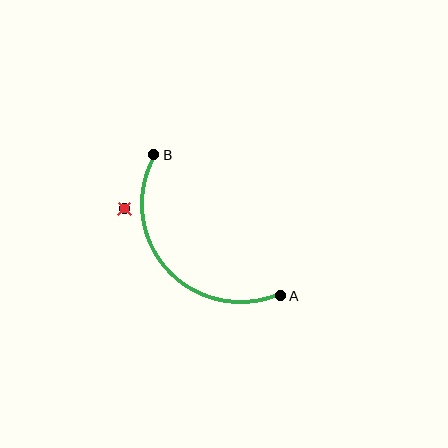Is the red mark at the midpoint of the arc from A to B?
No — the red mark does not lie on the arc at all. It sits slightly outside the curve.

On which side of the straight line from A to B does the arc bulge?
The arc bulges below and to the left of the straight line connecting A and B.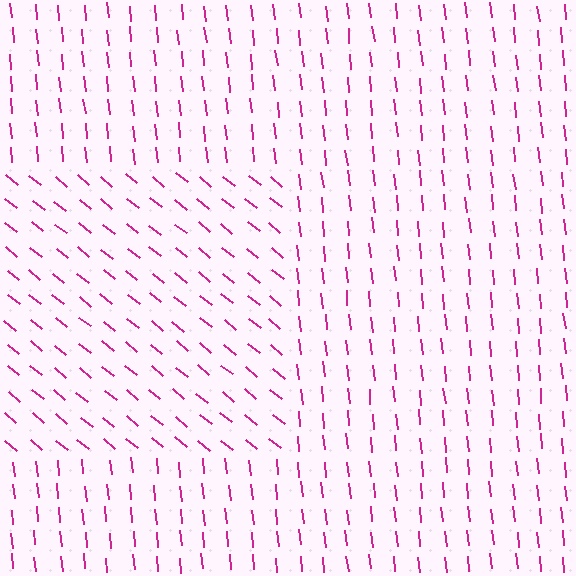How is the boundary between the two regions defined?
The boundary is defined purely by a change in line orientation (approximately 45 degrees difference). All lines are the same color and thickness.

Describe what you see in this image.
The image is filled with small magenta line segments. A rectangle region in the image has lines oriented differently from the surrounding lines, creating a visible texture boundary.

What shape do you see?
I see a rectangle.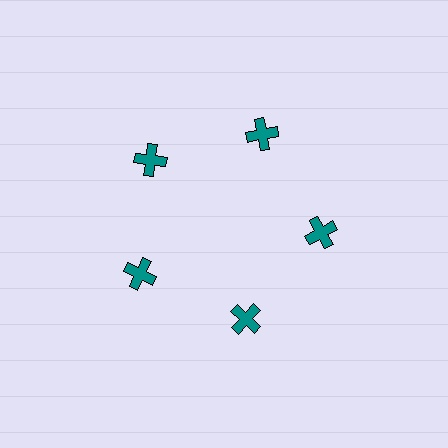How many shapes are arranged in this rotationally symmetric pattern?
There are 5 shapes, arranged in 5 groups of 1.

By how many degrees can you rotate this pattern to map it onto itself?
The pattern maps onto itself every 72 degrees of rotation.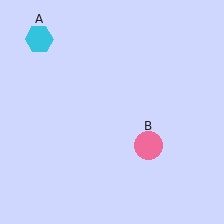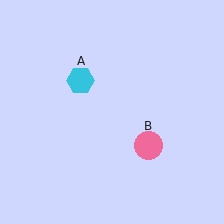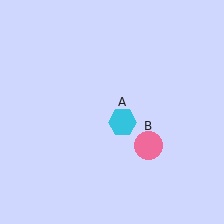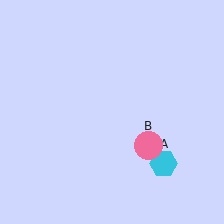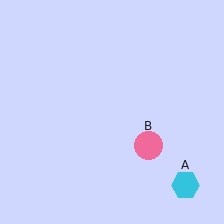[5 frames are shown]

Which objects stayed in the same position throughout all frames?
Pink circle (object B) remained stationary.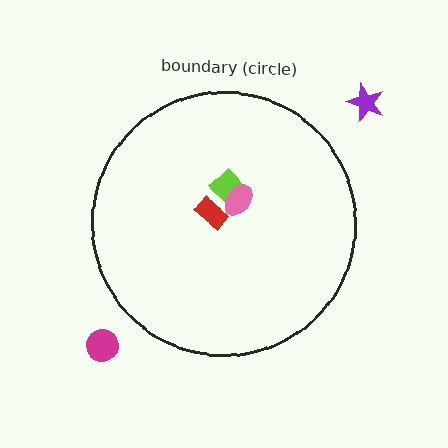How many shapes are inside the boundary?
3 inside, 2 outside.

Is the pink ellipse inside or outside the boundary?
Inside.